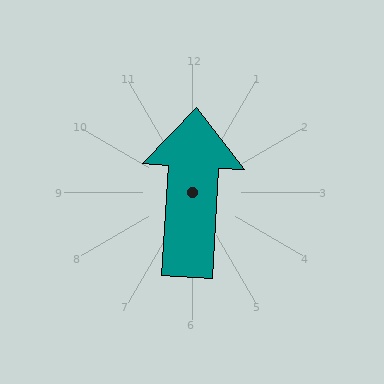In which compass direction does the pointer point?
North.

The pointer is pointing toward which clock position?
Roughly 12 o'clock.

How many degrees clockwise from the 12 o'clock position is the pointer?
Approximately 3 degrees.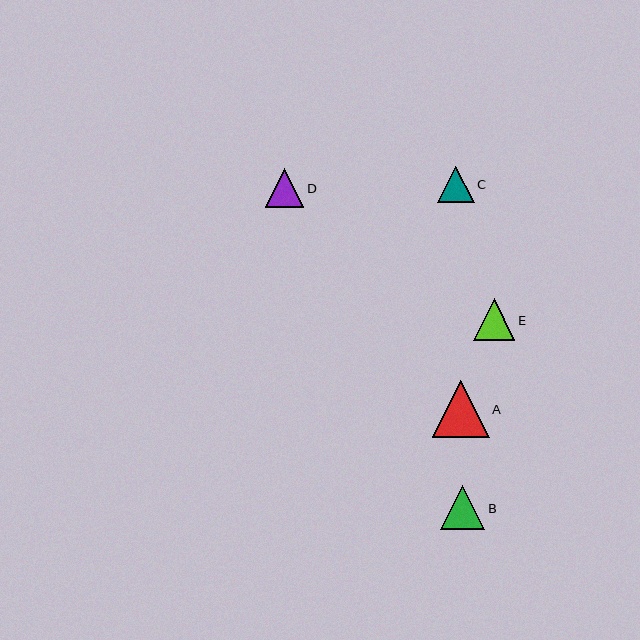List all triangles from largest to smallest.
From largest to smallest: A, B, E, D, C.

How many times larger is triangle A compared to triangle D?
Triangle A is approximately 1.5 times the size of triangle D.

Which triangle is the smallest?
Triangle C is the smallest with a size of approximately 37 pixels.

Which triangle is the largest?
Triangle A is the largest with a size of approximately 57 pixels.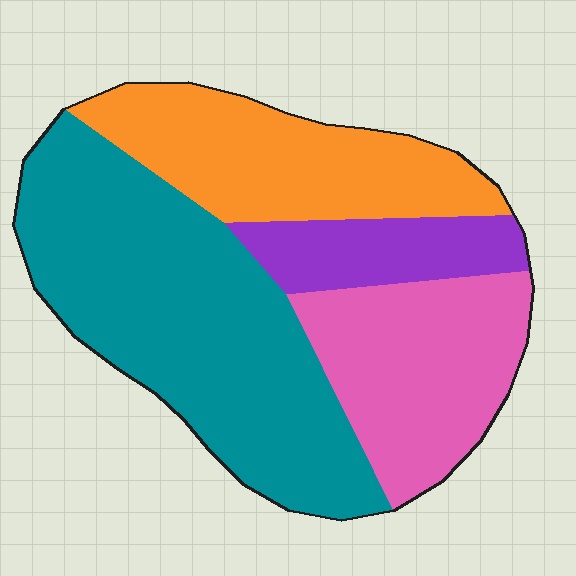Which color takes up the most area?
Teal, at roughly 45%.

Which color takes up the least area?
Purple, at roughly 10%.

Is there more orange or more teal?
Teal.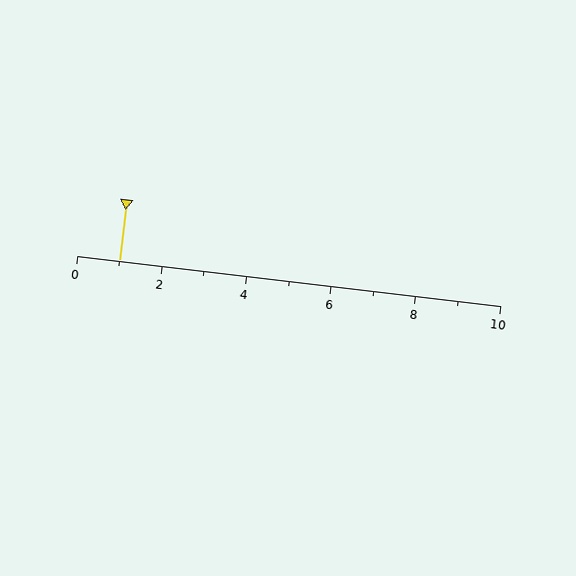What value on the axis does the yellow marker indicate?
The marker indicates approximately 1.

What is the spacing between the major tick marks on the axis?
The major ticks are spaced 2 apart.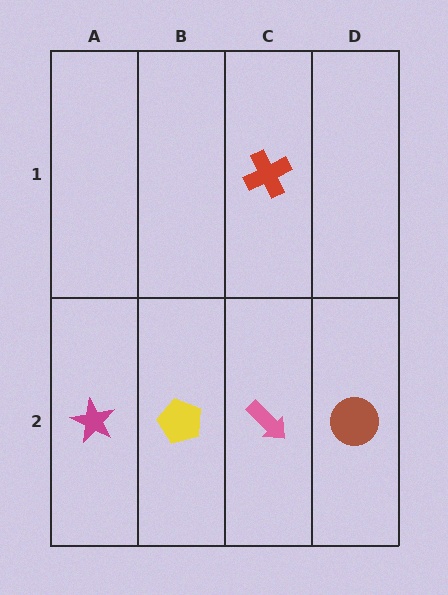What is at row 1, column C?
A red cross.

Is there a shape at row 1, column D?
No, that cell is empty.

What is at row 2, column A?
A magenta star.